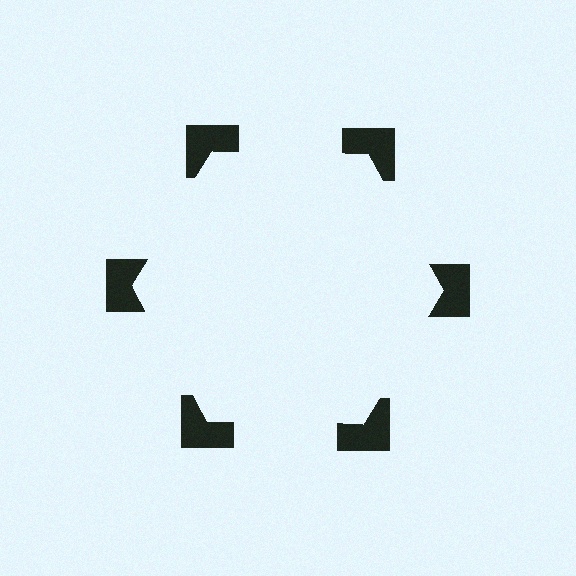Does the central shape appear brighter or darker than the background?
It typically appears slightly brighter than the background, even though no actual brightness change is drawn.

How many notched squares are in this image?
There are 6 — one at each vertex of the illusory hexagon.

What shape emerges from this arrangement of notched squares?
An illusory hexagon — its edges are inferred from the aligned wedge cuts in the notched squares, not physically drawn.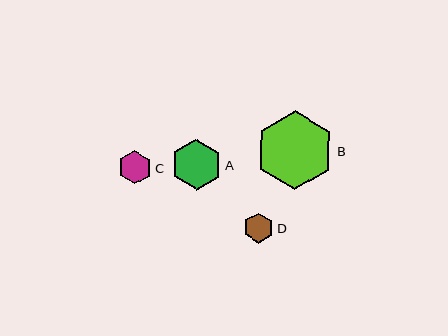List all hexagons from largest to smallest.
From largest to smallest: B, A, C, D.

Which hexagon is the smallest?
Hexagon D is the smallest with a size of approximately 30 pixels.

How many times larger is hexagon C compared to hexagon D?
Hexagon C is approximately 1.1 times the size of hexagon D.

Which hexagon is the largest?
Hexagon B is the largest with a size of approximately 79 pixels.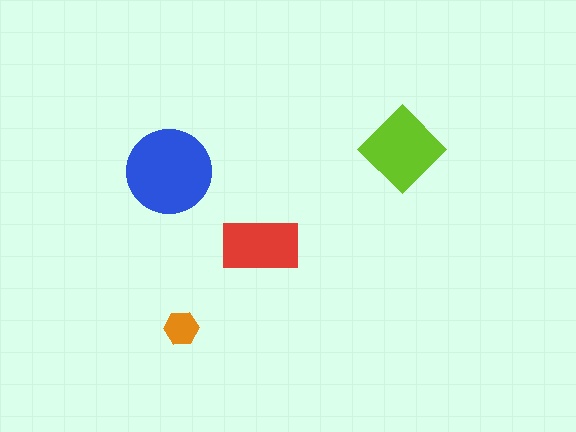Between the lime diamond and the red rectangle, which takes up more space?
The lime diamond.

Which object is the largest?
The blue circle.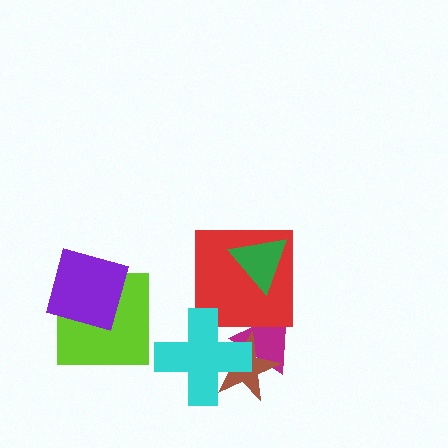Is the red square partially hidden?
Yes, it is partially covered by another shape.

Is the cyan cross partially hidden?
No, no other shape covers it.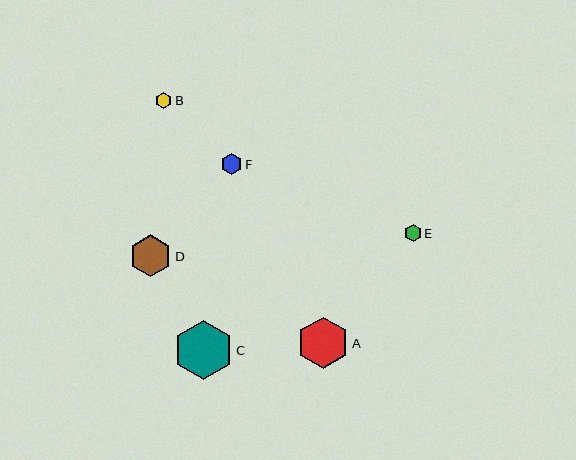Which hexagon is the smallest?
Hexagon B is the smallest with a size of approximately 16 pixels.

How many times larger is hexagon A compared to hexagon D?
Hexagon A is approximately 1.2 times the size of hexagon D.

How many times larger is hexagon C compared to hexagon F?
Hexagon C is approximately 2.8 times the size of hexagon F.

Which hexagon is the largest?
Hexagon C is the largest with a size of approximately 59 pixels.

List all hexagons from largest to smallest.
From largest to smallest: C, A, D, F, E, B.